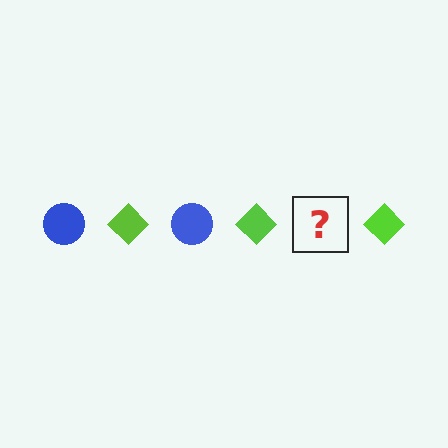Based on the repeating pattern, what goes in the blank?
The blank should be a blue circle.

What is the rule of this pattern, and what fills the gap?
The rule is that the pattern alternates between blue circle and lime diamond. The gap should be filled with a blue circle.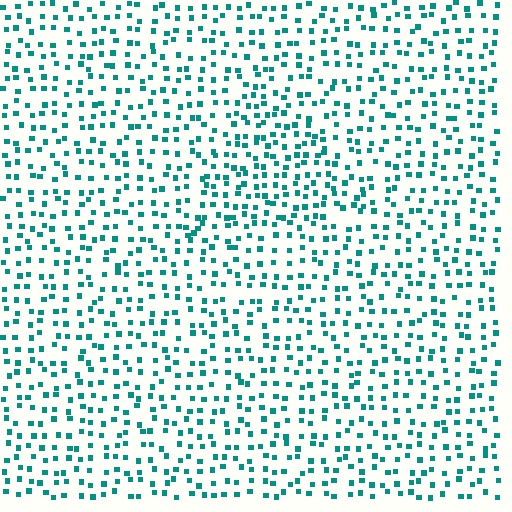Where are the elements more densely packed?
The elements are more densely packed inside the triangle boundary.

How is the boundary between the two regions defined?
The boundary is defined by a change in element density (approximately 1.5x ratio). All elements are the same color, size, and shape.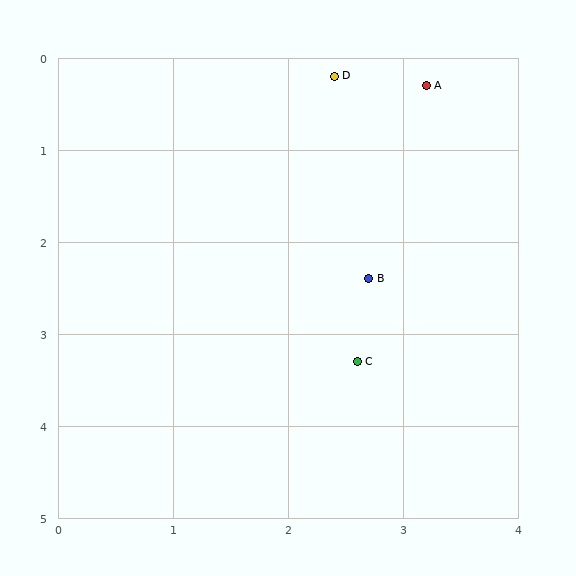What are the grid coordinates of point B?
Point B is at approximately (2.7, 2.4).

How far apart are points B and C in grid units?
Points B and C are about 0.9 grid units apart.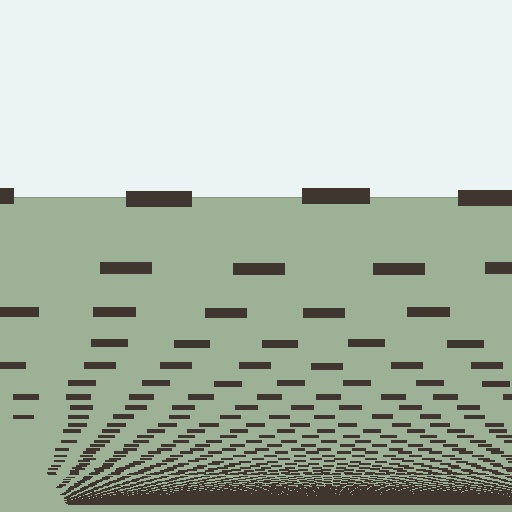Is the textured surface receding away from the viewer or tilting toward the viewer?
The surface appears to tilt toward the viewer. Texture elements get larger and sparser toward the top.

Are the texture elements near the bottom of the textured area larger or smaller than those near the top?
Smaller. The gradient is inverted — elements near the bottom are smaller and denser.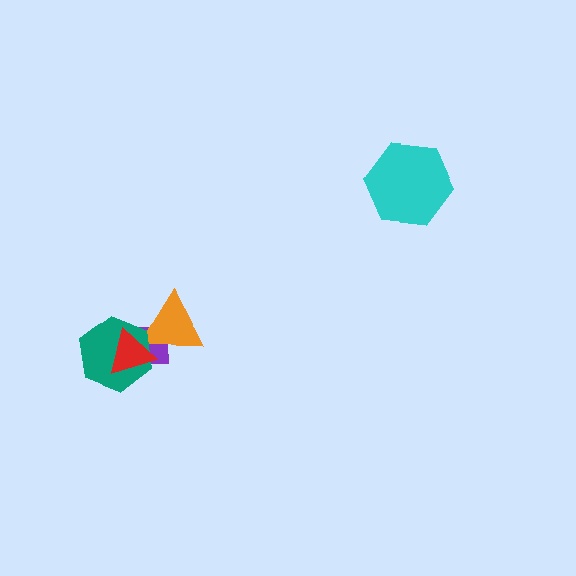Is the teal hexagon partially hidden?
Yes, it is partially covered by another shape.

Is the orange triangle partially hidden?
Yes, it is partially covered by another shape.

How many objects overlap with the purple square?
3 objects overlap with the purple square.